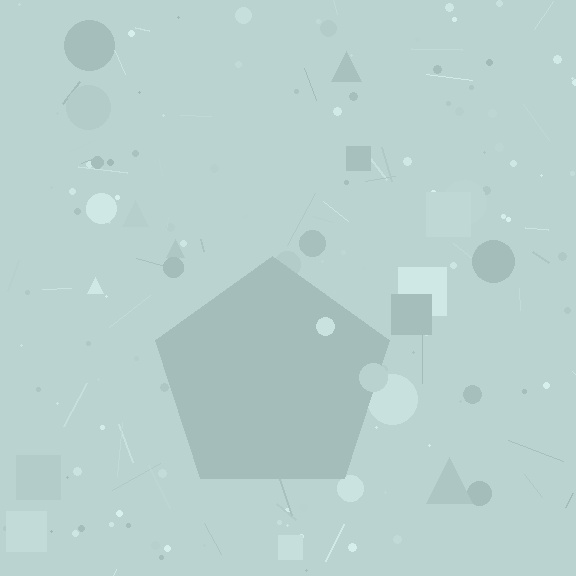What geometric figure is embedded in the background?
A pentagon is embedded in the background.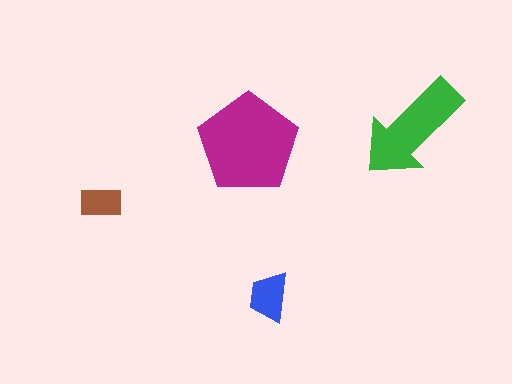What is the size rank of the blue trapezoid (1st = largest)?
3rd.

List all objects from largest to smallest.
The magenta pentagon, the green arrow, the blue trapezoid, the brown rectangle.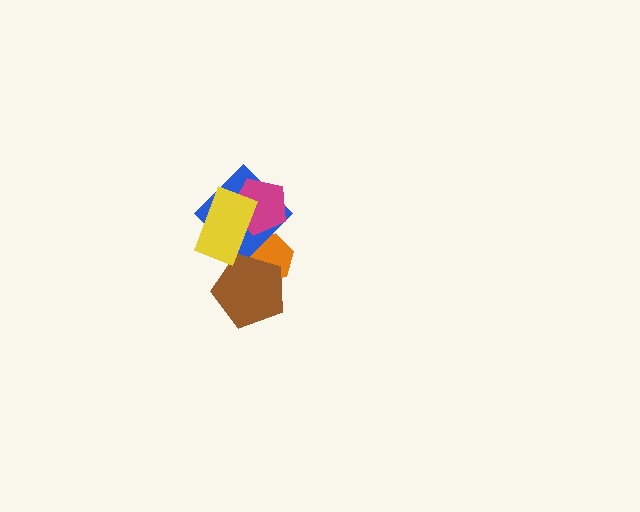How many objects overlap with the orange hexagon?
3 objects overlap with the orange hexagon.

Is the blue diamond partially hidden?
Yes, it is partially covered by another shape.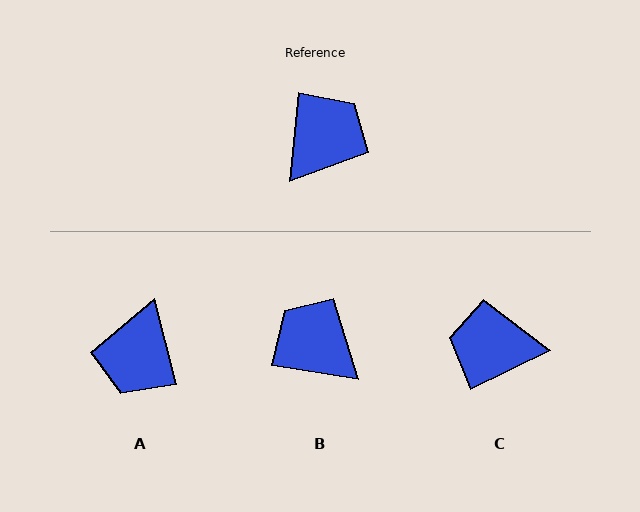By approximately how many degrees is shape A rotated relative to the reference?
Approximately 160 degrees clockwise.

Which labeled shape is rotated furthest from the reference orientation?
A, about 160 degrees away.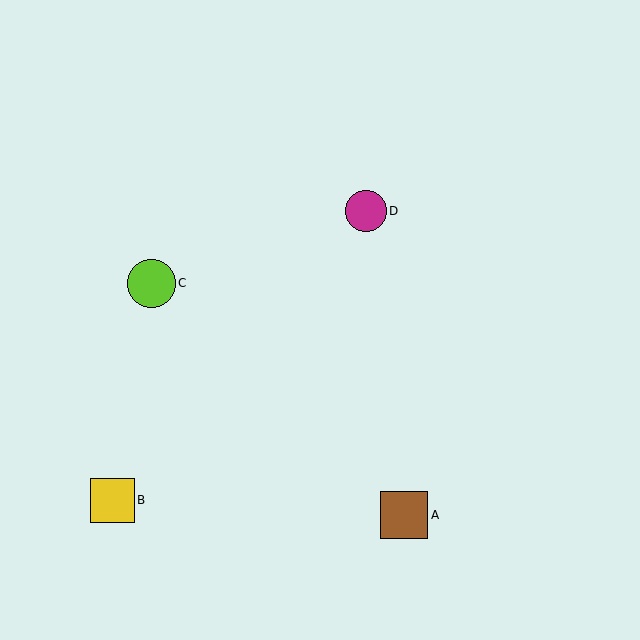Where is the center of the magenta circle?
The center of the magenta circle is at (366, 211).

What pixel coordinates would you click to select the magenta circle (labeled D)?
Click at (366, 211) to select the magenta circle D.